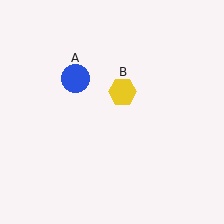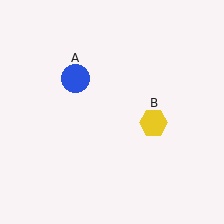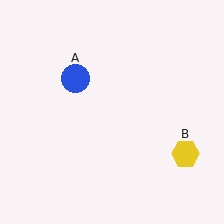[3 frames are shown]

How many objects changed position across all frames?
1 object changed position: yellow hexagon (object B).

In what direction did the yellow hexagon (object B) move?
The yellow hexagon (object B) moved down and to the right.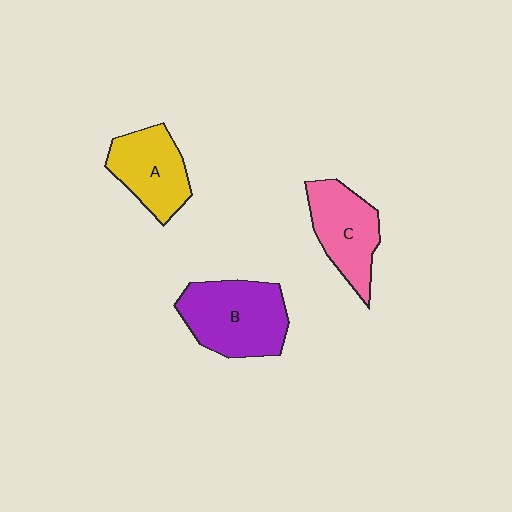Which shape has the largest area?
Shape B (purple).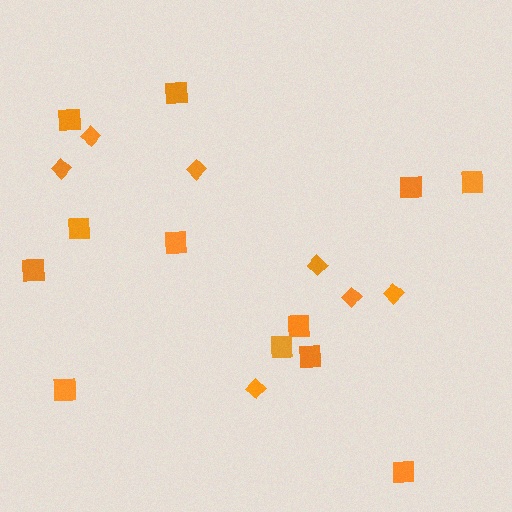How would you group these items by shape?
There are 2 groups: one group of squares (12) and one group of diamonds (7).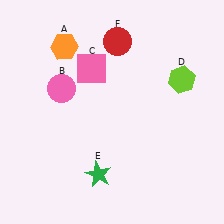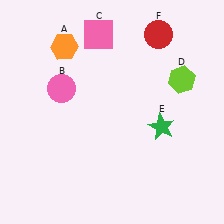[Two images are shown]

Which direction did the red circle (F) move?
The red circle (F) moved right.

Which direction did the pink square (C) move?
The pink square (C) moved up.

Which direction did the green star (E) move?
The green star (E) moved right.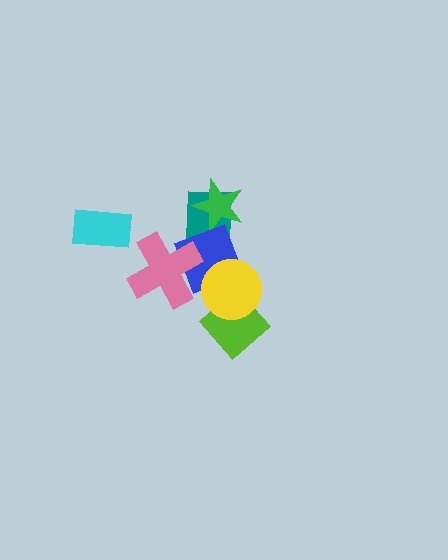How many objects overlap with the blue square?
3 objects overlap with the blue square.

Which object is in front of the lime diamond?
The yellow circle is in front of the lime diamond.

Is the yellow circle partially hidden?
No, no other shape covers it.